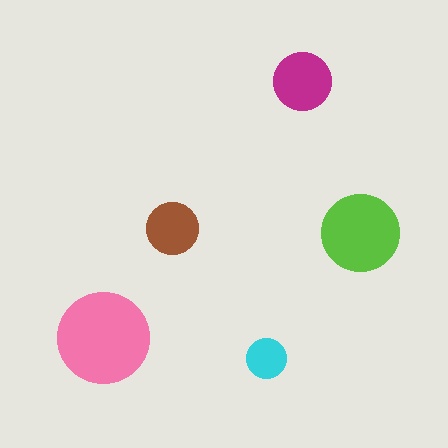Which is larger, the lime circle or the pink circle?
The pink one.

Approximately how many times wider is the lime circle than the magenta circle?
About 1.5 times wider.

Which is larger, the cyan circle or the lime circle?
The lime one.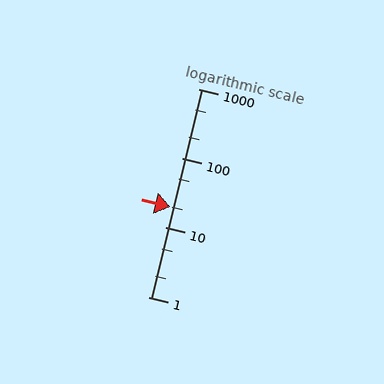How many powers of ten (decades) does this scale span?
The scale spans 3 decades, from 1 to 1000.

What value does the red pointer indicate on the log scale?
The pointer indicates approximately 20.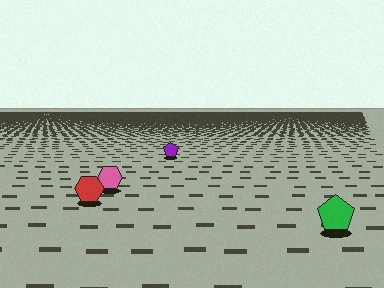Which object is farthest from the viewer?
The purple pentagon is farthest from the viewer. It appears smaller and the ground texture around it is denser.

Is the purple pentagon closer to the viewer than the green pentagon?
No. The green pentagon is closer — you can tell from the texture gradient: the ground texture is coarser near it.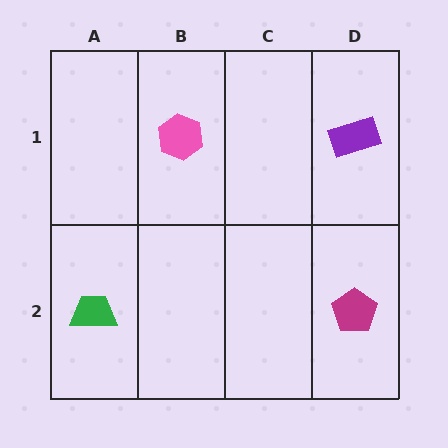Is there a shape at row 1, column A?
No, that cell is empty.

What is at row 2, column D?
A magenta pentagon.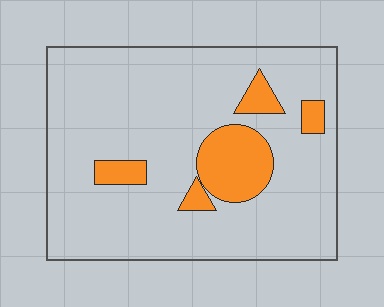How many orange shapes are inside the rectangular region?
5.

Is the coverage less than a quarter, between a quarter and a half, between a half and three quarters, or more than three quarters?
Less than a quarter.